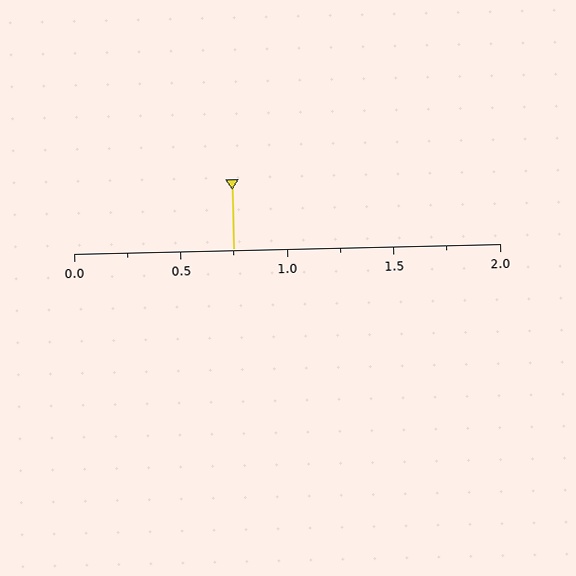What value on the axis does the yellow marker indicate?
The marker indicates approximately 0.75.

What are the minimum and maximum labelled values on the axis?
The axis runs from 0.0 to 2.0.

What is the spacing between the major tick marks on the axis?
The major ticks are spaced 0.5 apart.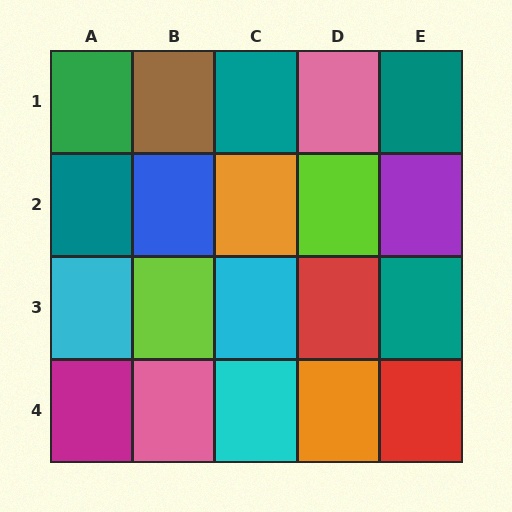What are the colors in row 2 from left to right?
Teal, blue, orange, lime, purple.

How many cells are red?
2 cells are red.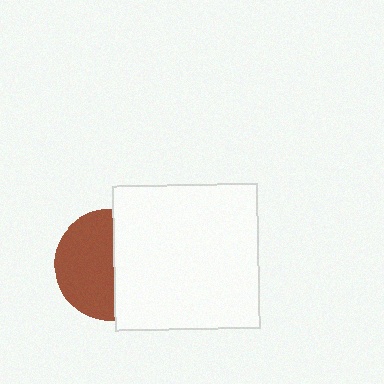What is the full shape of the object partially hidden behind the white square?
The partially hidden object is a brown circle.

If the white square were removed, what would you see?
You would see the complete brown circle.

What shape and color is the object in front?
The object in front is a white square.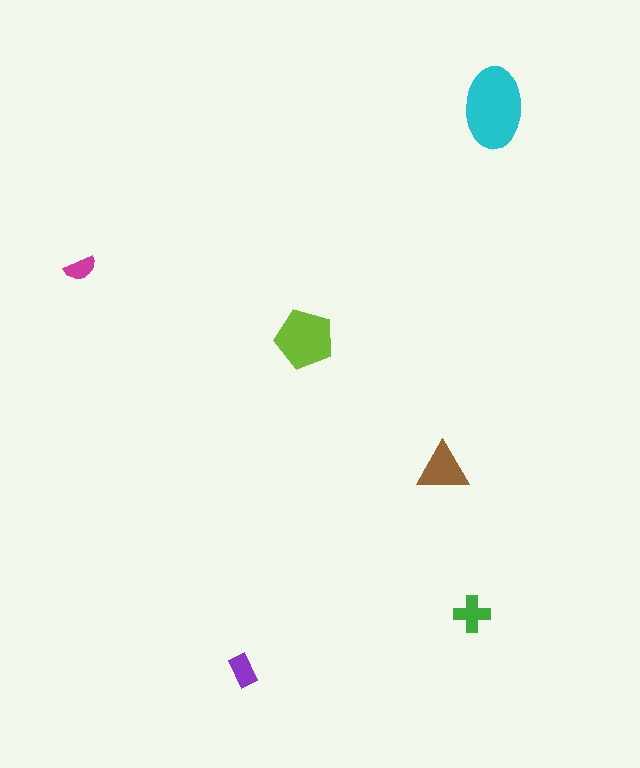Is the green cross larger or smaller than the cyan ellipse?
Smaller.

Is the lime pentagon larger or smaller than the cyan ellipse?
Smaller.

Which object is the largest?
The cyan ellipse.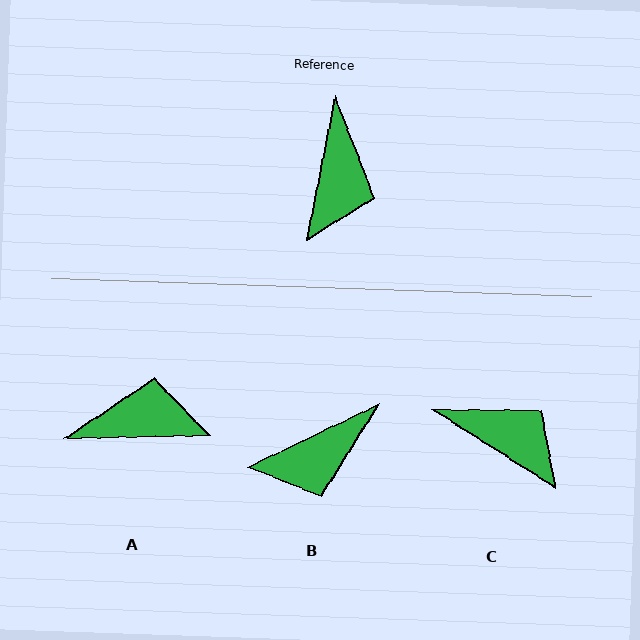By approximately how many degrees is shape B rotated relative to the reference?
Approximately 53 degrees clockwise.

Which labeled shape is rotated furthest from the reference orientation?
A, about 102 degrees away.